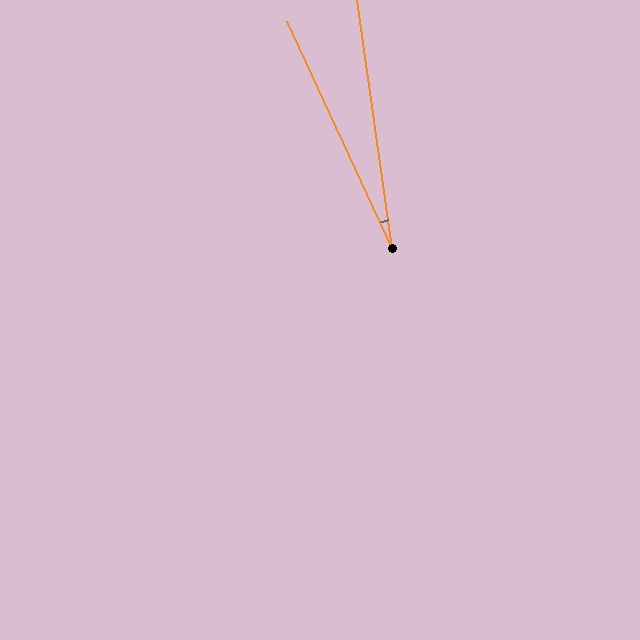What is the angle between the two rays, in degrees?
Approximately 17 degrees.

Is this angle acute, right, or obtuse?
It is acute.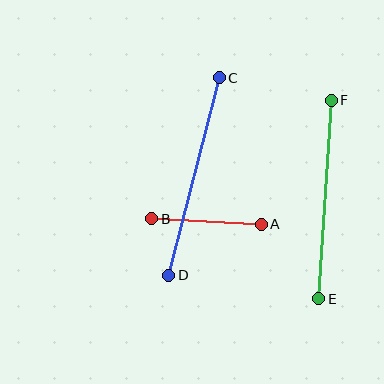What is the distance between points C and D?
The distance is approximately 204 pixels.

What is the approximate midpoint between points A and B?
The midpoint is at approximately (207, 222) pixels.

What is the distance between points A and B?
The distance is approximately 109 pixels.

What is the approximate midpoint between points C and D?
The midpoint is at approximately (194, 176) pixels.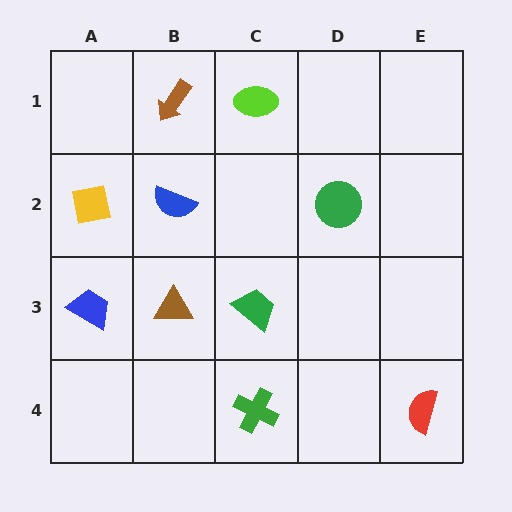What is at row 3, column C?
A green trapezoid.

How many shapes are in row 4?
2 shapes.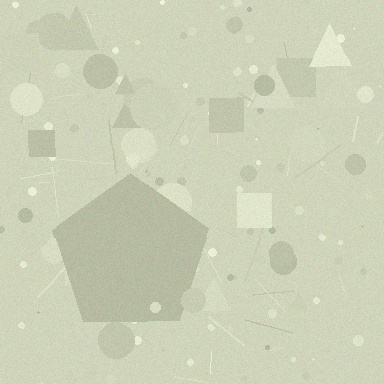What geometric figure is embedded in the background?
A pentagon is embedded in the background.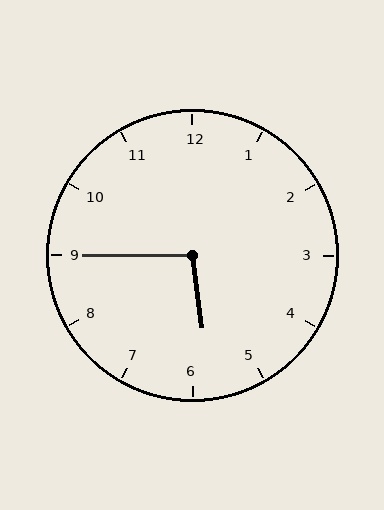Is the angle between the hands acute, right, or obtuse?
It is obtuse.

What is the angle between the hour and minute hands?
Approximately 98 degrees.